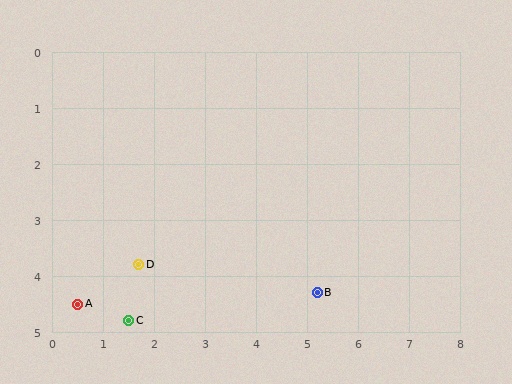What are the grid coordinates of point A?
Point A is at approximately (0.5, 4.5).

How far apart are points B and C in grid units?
Points B and C are about 3.7 grid units apart.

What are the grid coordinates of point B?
Point B is at approximately (5.2, 4.3).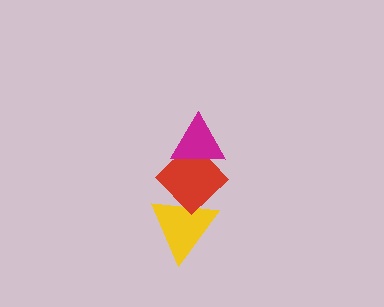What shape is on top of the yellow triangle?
The red diamond is on top of the yellow triangle.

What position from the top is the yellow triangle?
The yellow triangle is 3rd from the top.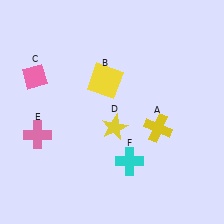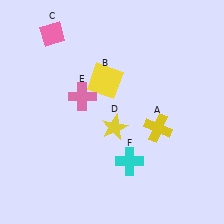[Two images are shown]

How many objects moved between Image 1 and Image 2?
2 objects moved between the two images.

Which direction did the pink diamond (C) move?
The pink diamond (C) moved up.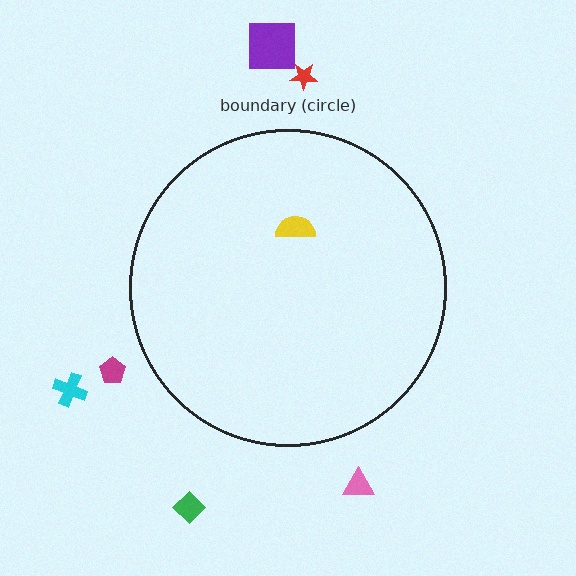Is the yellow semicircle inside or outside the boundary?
Inside.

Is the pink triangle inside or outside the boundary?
Outside.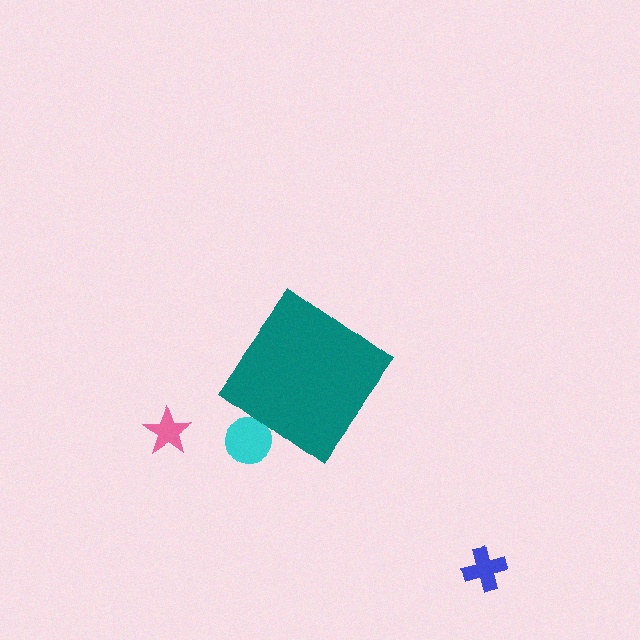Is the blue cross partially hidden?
No, the blue cross is fully visible.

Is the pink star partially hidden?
No, the pink star is fully visible.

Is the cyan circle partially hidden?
Yes, the cyan circle is partially hidden behind the teal diamond.